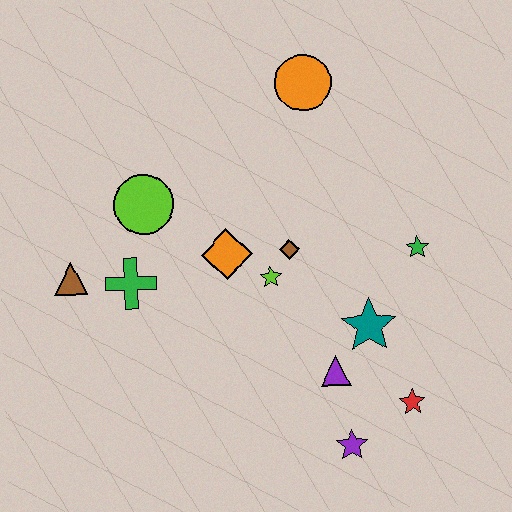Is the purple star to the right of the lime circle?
Yes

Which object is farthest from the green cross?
The red star is farthest from the green cross.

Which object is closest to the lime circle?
The green cross is closest to the lime circle.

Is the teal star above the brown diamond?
No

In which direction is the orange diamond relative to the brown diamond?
The orange diamond is to the left of the brown diamond.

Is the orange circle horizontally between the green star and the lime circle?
Yes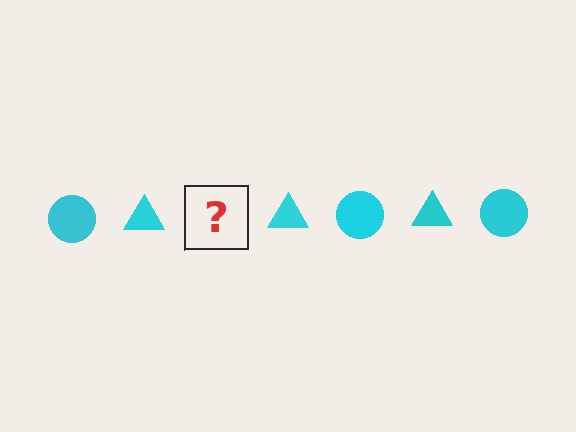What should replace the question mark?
The question mark should be replaced with a cyan circle.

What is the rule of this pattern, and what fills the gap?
The rule is that the pattern cycles through circle, triangle shapes in cyan. The gap should be filled with a cyan circle.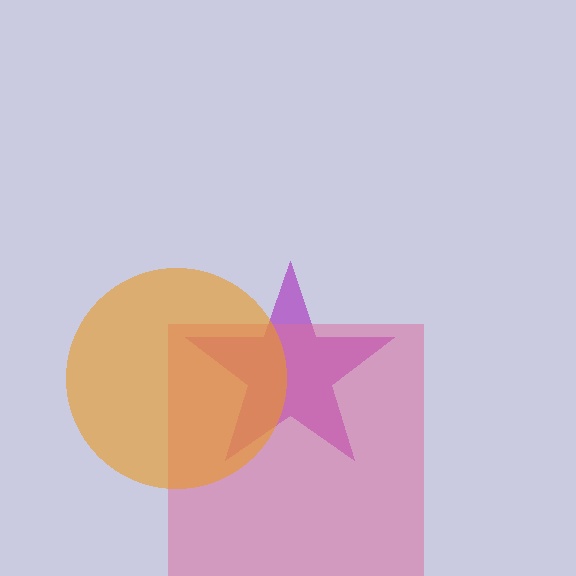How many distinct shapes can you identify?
There are 3 distinct shapes: a purple star, a pink square, an orange circle.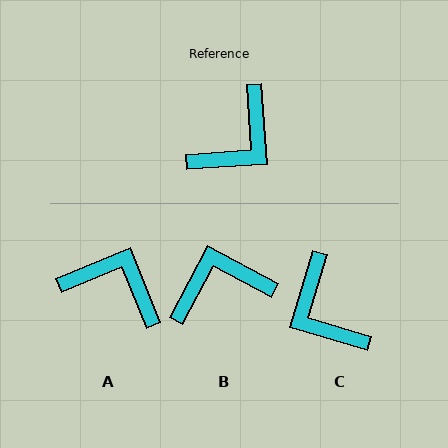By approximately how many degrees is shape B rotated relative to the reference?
Approximately 148 degrees counter-clockwise.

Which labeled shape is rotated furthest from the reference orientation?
B, about 148 degrees away.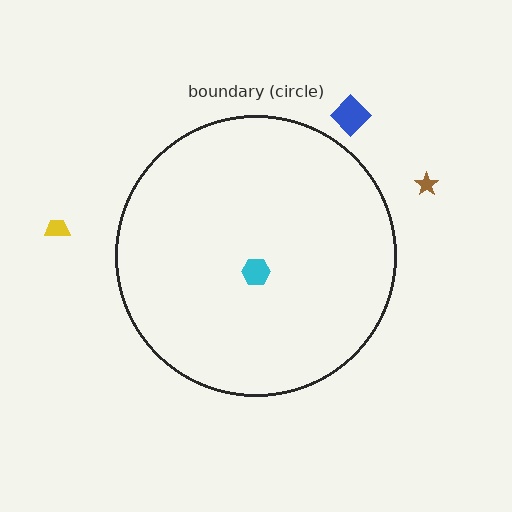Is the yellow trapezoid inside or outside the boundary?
Outside.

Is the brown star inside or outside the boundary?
Outside.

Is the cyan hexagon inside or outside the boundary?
Inside.